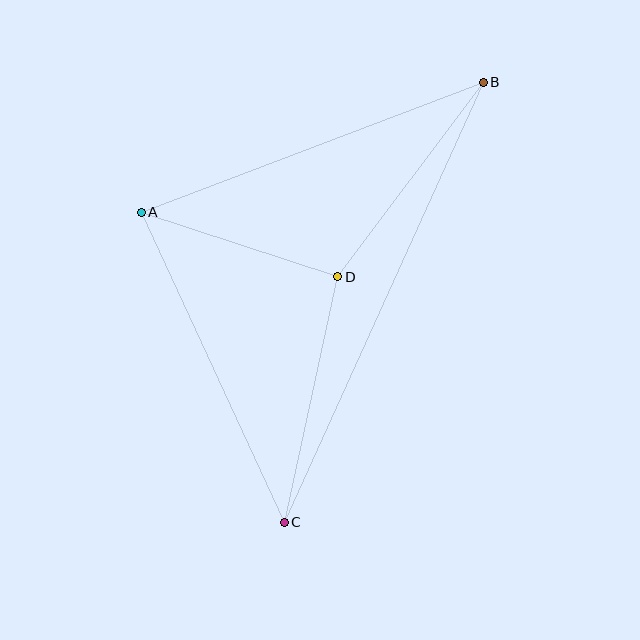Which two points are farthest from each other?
Points B and C are farthest from each other.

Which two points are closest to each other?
Points A and D are closest to each other.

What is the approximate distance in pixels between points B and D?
The distance between B and D is approximately 243 pixels.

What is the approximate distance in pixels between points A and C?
The distance between A and C is approximately 342 pixels.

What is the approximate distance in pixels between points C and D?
The distance between C and D is approximately 251 pixels.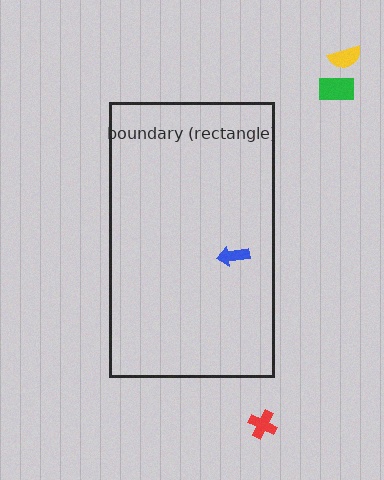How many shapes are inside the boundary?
1 inside, 3 outside.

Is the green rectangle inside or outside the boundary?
Outside.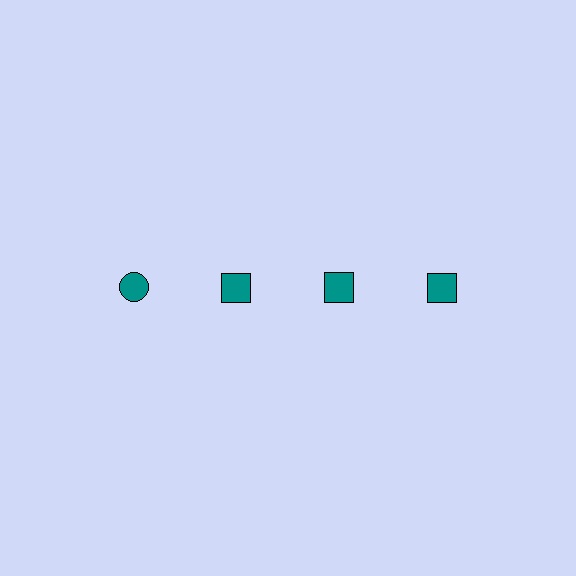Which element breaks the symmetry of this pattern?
The teal circle in the top row, leftmost column breaks the symmetry. All other shapes are teal squares.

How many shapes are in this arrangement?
There are 4 shapes arranged in a grid pattern.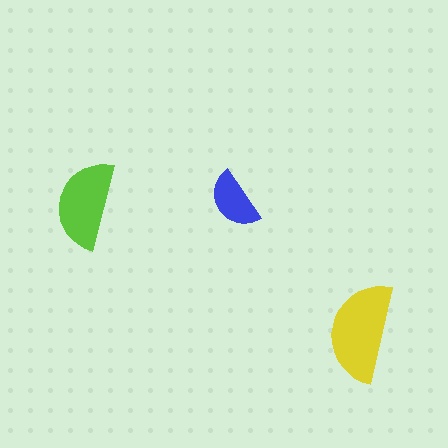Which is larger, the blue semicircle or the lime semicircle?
The lime one.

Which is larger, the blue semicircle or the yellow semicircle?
The yellow one.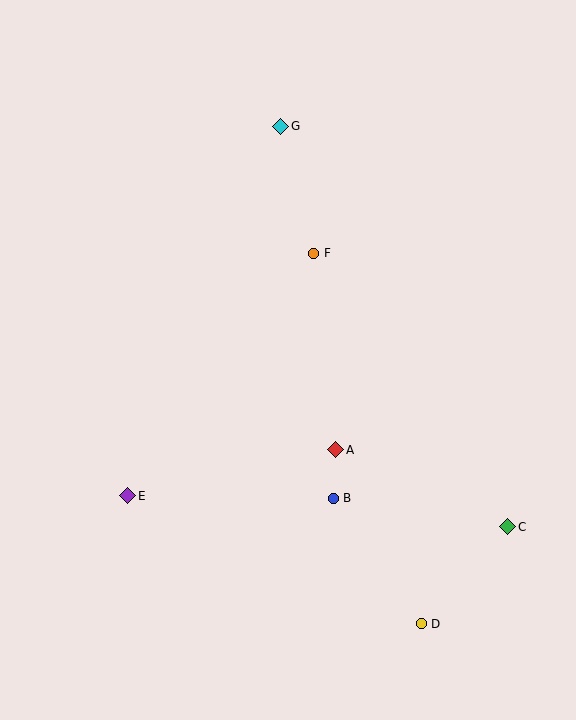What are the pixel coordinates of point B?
Point B is at (333, 498).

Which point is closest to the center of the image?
Point A at (336, 450) is closest to the center.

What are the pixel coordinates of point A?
Point A is at (336, 450).